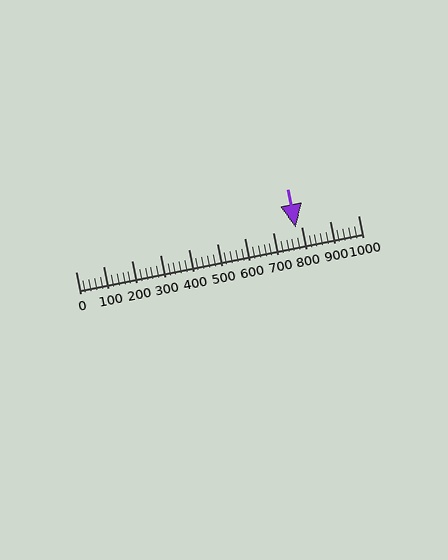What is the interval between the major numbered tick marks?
The major tick marks are spaced 100 units apart.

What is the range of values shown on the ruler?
The ruler shows values from 0 to 1000.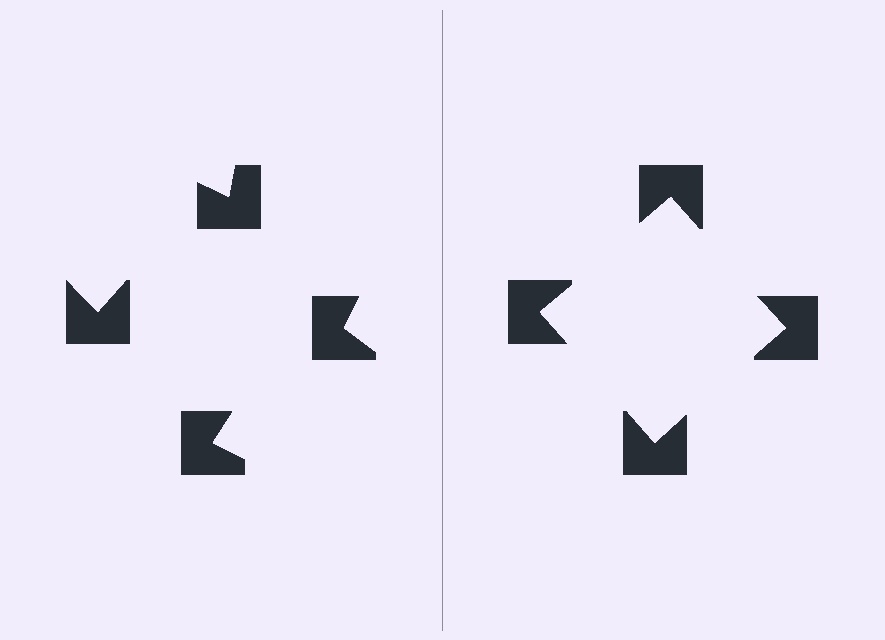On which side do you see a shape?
An illusory square appears on the right side. On the left side the wedge cuts are rotated, so no coherent shape forms.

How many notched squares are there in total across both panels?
8 — 4 on each side.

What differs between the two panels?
The notched squares are positioned identically on both sides; only the wedge orientations differ. On the right they align to a square; on the left they are misaligned.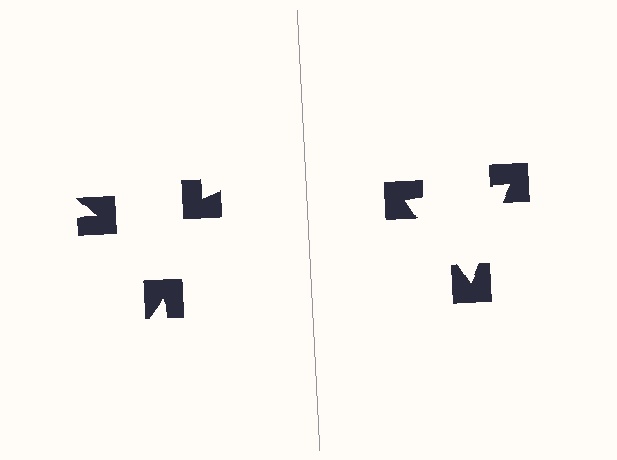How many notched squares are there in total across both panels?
6 — 3 on each side.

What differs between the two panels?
The notched squares are positioned identically on both sides; only the wedge orientations differ. On the right they align to a triangle; on the left they are misaligned.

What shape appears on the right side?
An illusory triangle.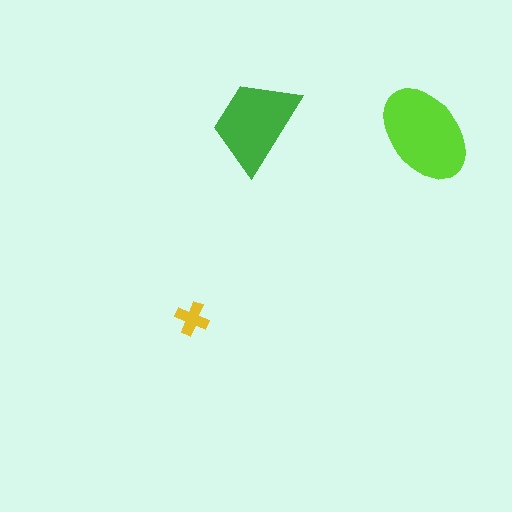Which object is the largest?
The lime ellipse.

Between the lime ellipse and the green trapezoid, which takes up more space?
The lime ellipse.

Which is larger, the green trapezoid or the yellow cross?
The green trapezoid.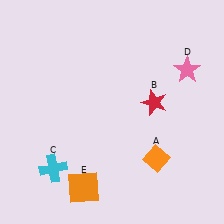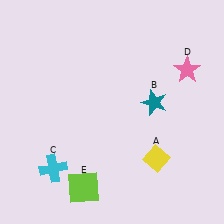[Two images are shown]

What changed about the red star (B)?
In Image 1, B is red. In Image 2, it changed to teal.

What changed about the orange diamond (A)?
In Image 1, A is orange. In Image 2, it changed to yellow.